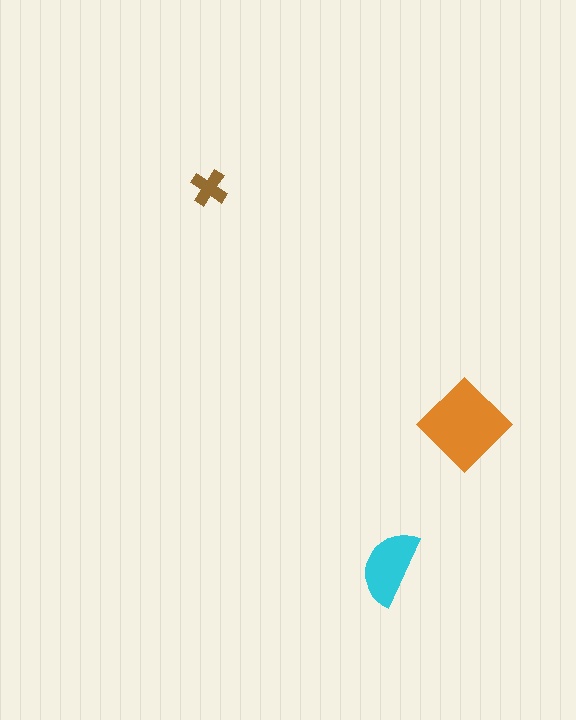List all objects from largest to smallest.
The orange diamond, the cyan semicircle, the brown cross.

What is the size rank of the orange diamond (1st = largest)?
1st.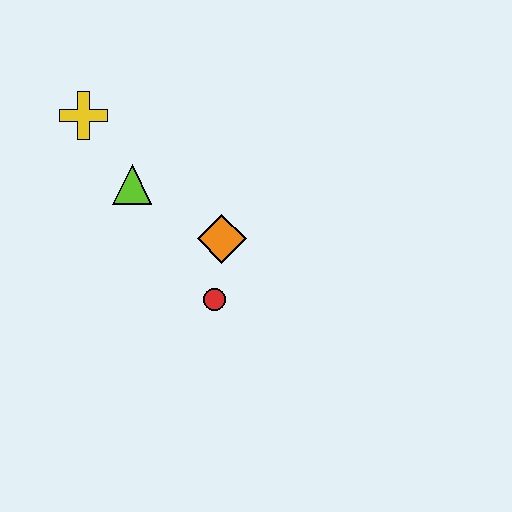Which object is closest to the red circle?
The orange diamond is closest to the red circle.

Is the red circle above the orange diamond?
No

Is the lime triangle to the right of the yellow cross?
Yes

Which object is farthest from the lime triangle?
The red circle is farthest from the lime triangle.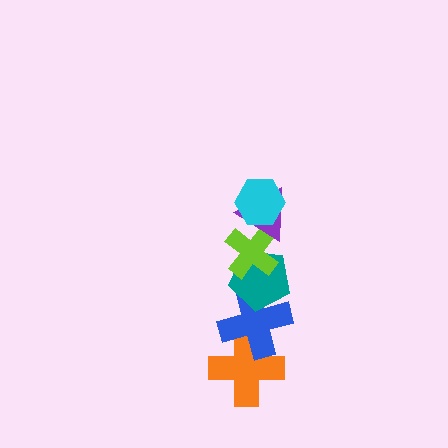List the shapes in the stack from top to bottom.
From top to bottom: the cyan hexagon, the purple triangle, the lime cross, the teal pentagon, the blue cross, the orange cross.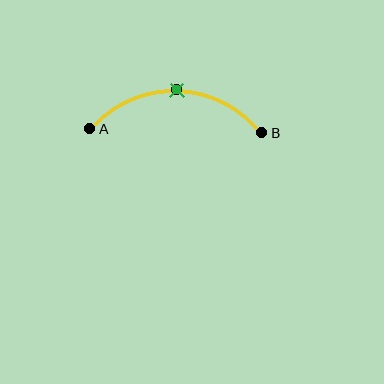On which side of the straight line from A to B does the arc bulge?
The arc bulges above the straight line connecting A and B.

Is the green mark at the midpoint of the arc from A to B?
Yes. The green mark lies on the arc at equal arc-length from both A and B — it is the arc midpoint.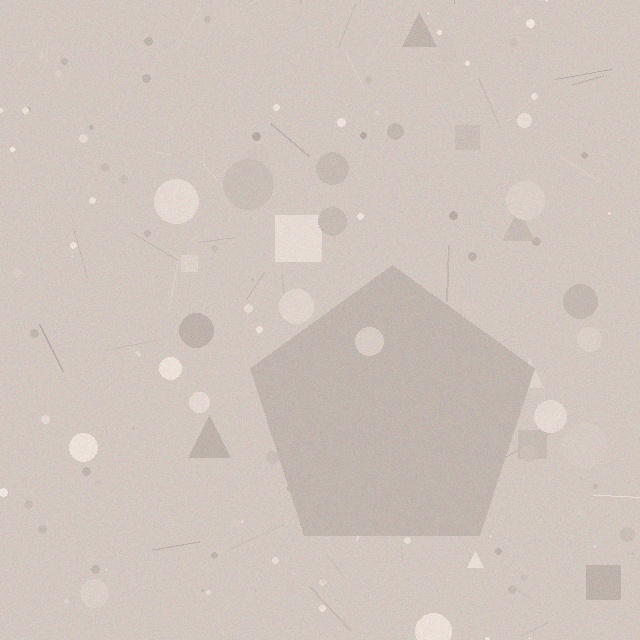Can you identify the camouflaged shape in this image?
The camouflaged shape is a pentagon.